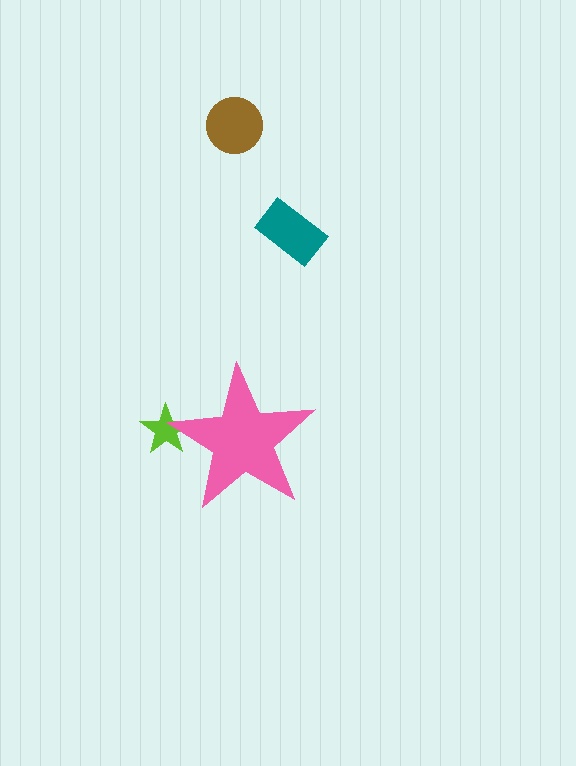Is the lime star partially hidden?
Yes, the lime star is partially hidden behind the pink star.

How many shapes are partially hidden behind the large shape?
1 shape is partially hidden.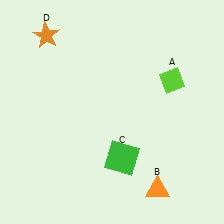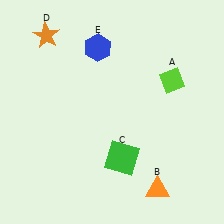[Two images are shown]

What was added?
A blue hexagon (E) was added in Image 2.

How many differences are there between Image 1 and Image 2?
There is 1 difference between the two images.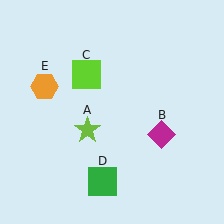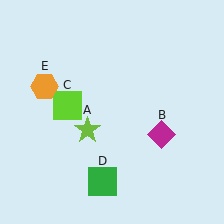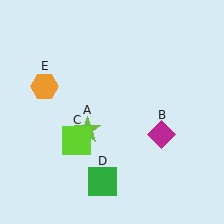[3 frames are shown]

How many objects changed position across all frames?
1 object changed position: lime square (object C).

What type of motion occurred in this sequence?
The lime square (object C) rotated counterclockwise around the center of the scene.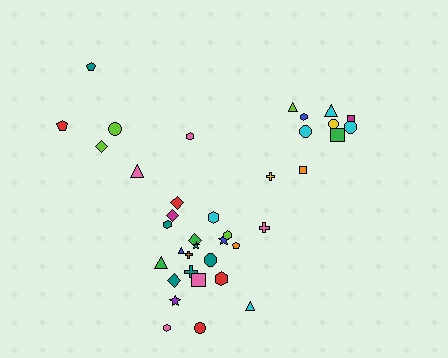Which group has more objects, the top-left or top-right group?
The top-right group.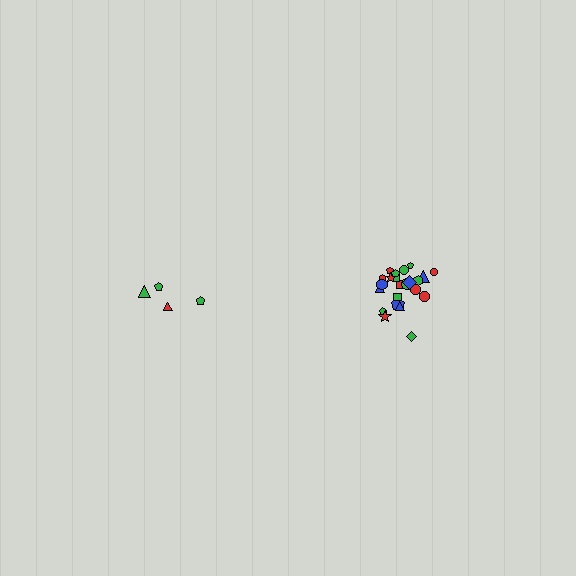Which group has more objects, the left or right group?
The right group.